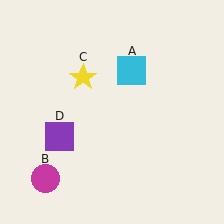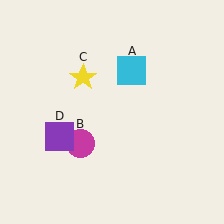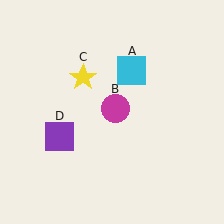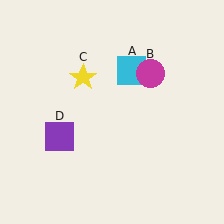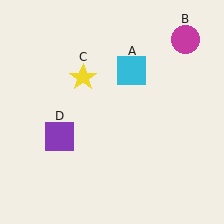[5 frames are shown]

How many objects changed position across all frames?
1 object changed position: magenta circle (object B).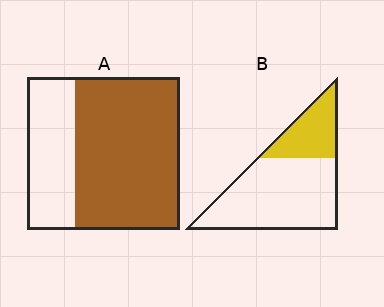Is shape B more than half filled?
No.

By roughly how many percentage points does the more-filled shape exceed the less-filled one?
By roughly 40 percentage points (A over B).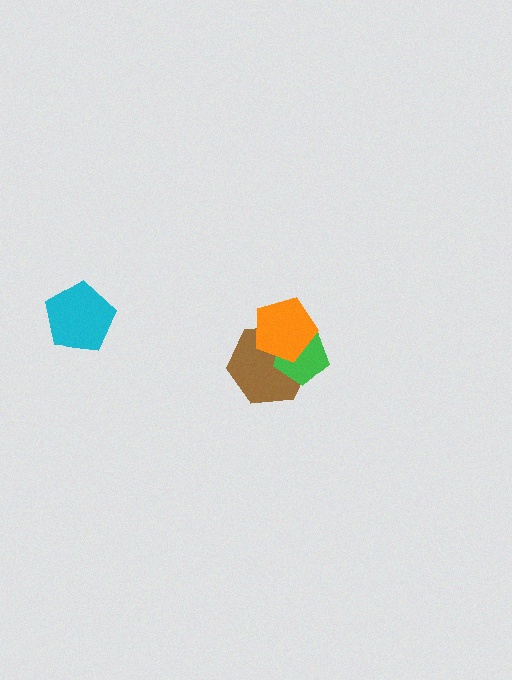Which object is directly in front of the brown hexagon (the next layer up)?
The green pentagon is directly in front of the brown hexagon.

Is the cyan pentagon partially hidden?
No, no other shape covers it.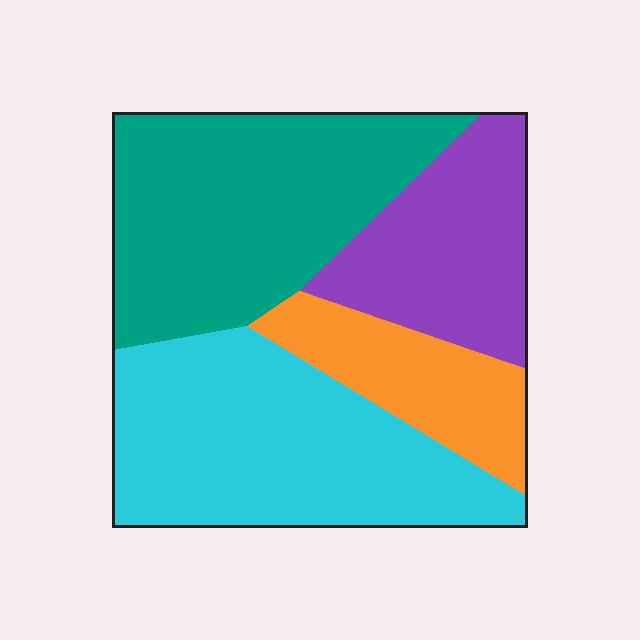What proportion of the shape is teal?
Teal covers about 35% of the shape.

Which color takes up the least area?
Orange, at roughly 15%.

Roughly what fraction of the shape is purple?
Purple covers roughly 20% of the shape.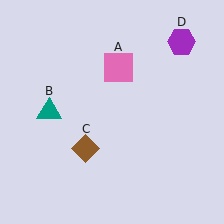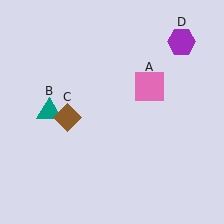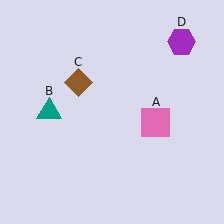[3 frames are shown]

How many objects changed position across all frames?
2 objects changed position: pink square (object A), brown diamond (object C).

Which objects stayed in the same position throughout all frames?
Teal triangle (object B) and purple hexagon (object D) remained stationary.